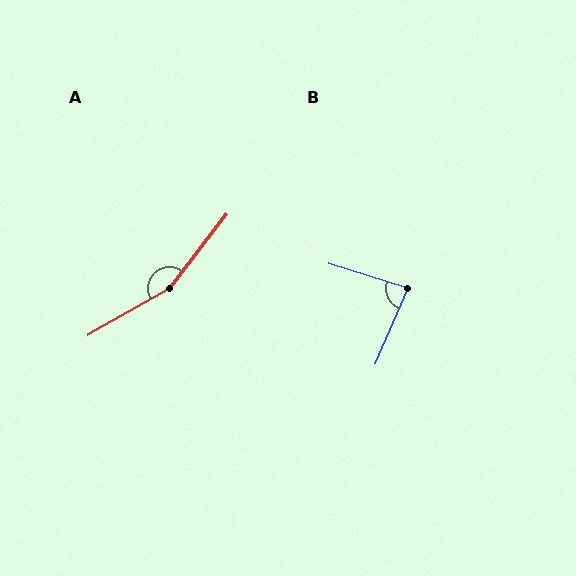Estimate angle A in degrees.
Approximately 158 degrees.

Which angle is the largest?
A, at approximately 158 degrees.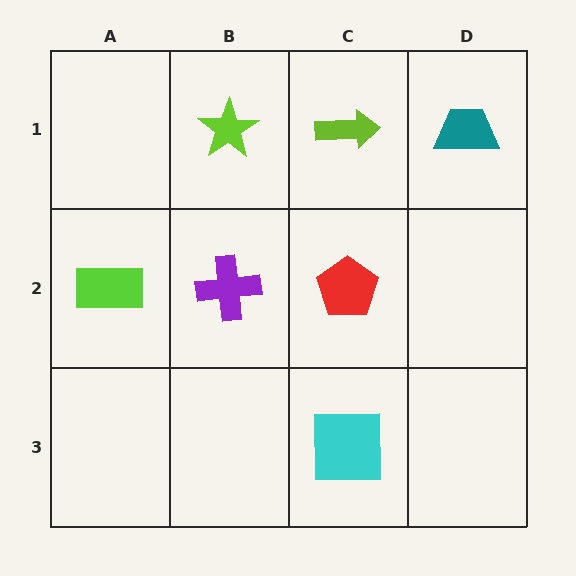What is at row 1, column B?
A lime star.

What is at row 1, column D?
A teal trapezoid.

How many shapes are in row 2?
3 shapes.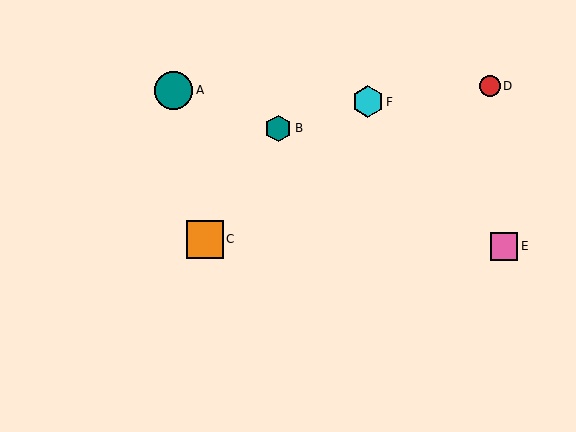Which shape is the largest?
The teal circle (labeled A) is the largest.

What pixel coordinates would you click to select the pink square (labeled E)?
Click at (504, 246) to select the pink square E.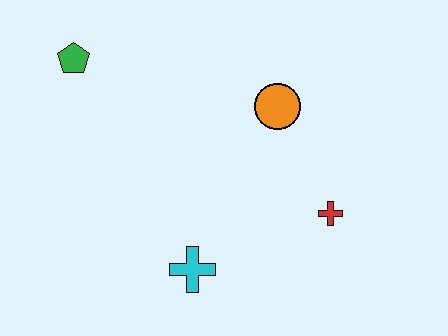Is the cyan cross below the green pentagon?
Yes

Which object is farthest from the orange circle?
The green pentagon is farthest from the orange circle.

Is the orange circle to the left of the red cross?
Yes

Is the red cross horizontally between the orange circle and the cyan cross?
No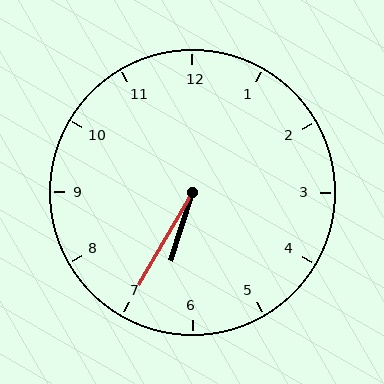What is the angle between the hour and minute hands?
Approximately 12 degrees.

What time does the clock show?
6:35.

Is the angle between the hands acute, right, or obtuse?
It is acute.